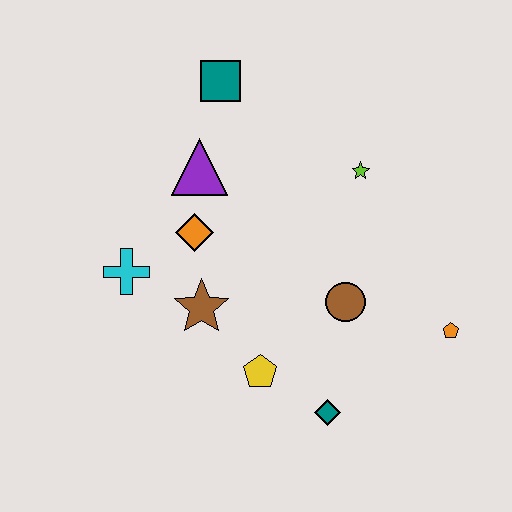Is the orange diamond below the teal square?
Yes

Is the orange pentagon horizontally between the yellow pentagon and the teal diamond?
No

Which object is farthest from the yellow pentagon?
The teal square is farthest from the yellow pentagon.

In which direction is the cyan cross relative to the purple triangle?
The cyan cross is below the purple triangle.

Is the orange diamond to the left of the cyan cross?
No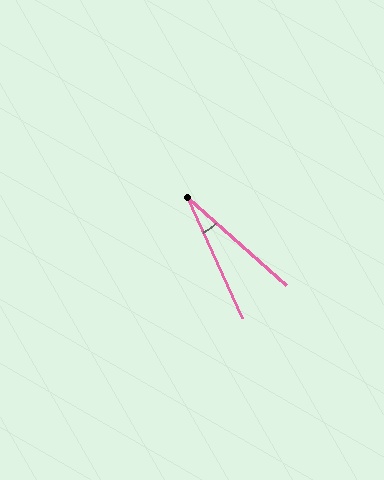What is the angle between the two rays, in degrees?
Approximately 24 degrees.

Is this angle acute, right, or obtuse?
It is acute.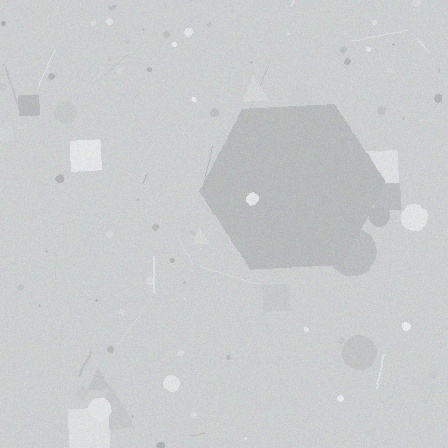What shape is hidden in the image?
A hexagon is hidden in the image.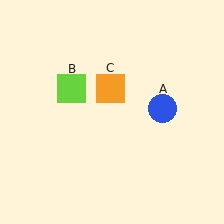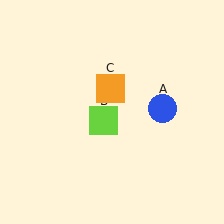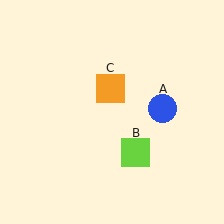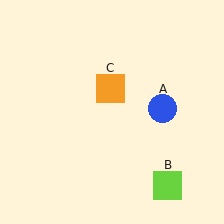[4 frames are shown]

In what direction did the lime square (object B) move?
The lime square (object B) moved down and to the right.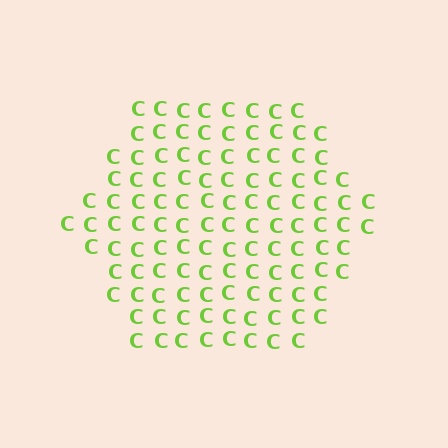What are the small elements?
The small elements are letter C's.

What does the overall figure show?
The overall figure shows a hexagon.